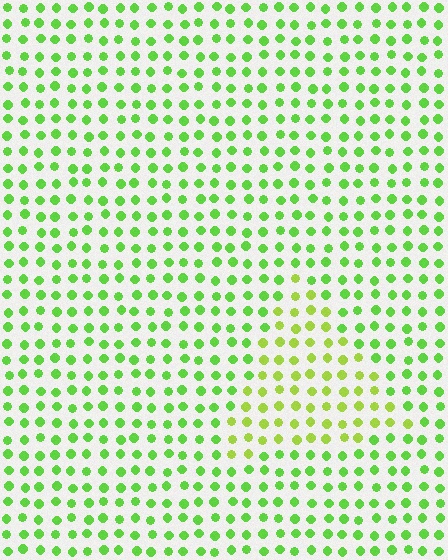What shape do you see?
I see a triangle.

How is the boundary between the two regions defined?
The boundary is defined purely by a slight shift in hue (about 27 degrees). Spacing, size, and orientation are identical on both sides.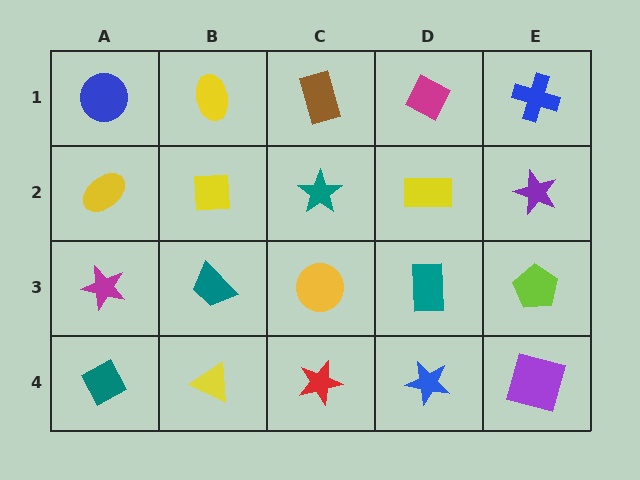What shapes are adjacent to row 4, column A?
A magenta star (row 3, column A), a yellow triangle (row 4, column B).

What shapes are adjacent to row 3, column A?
A yellow ellipse (row 2, column A), a teal diamond (row 4, column A), a teal trapezoid (row 3, column B).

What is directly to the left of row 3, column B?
A magenta star.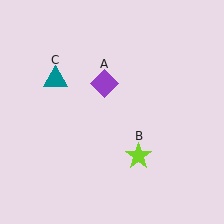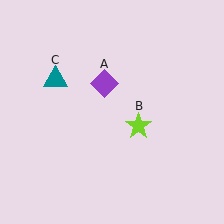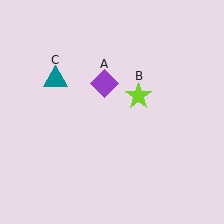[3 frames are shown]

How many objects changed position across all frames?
1 object changed position: lime star (object B).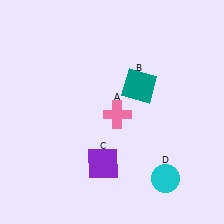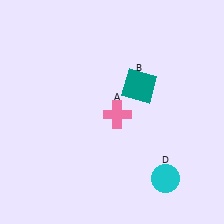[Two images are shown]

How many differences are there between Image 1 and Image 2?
There is 1 difference between the two images.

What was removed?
The purple square (C) was removed in Image 2.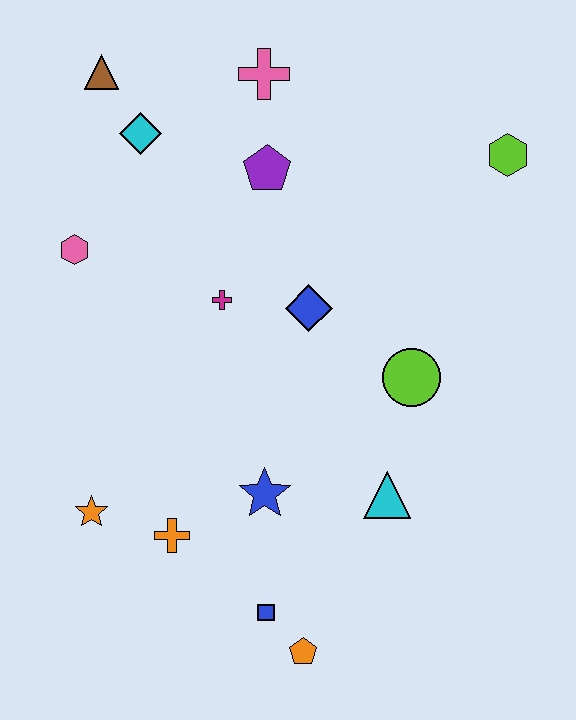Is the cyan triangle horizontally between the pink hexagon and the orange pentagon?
No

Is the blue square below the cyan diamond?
Yes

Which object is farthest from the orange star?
The lime hexagon is farthest from the orange star.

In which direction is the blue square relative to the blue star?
The blue square is below the blue star.